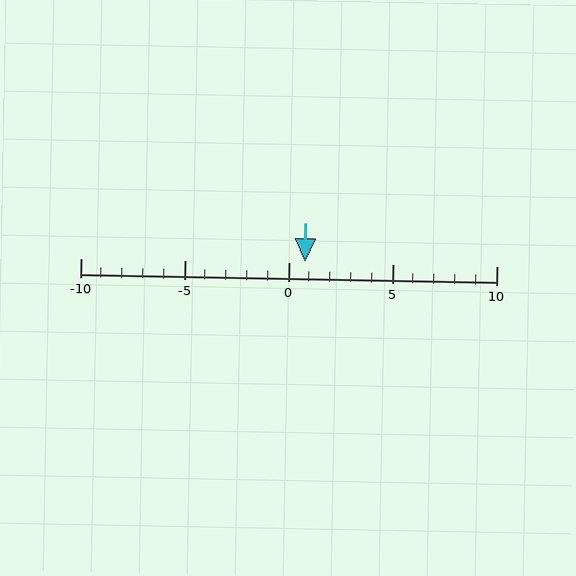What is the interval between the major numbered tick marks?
The major tick marks are spaced 5 units apart.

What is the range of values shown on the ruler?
The ruler shows values from -10 to 10.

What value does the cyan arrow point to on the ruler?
The cyan arrow points to approximately 1.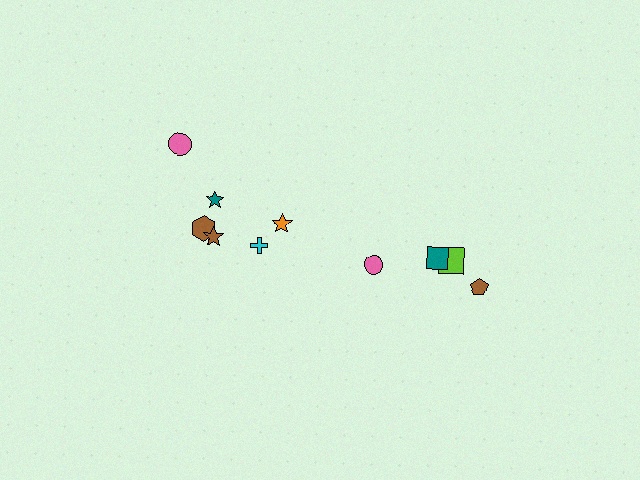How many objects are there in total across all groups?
There are 10 objects.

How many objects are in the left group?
There are 6 objects.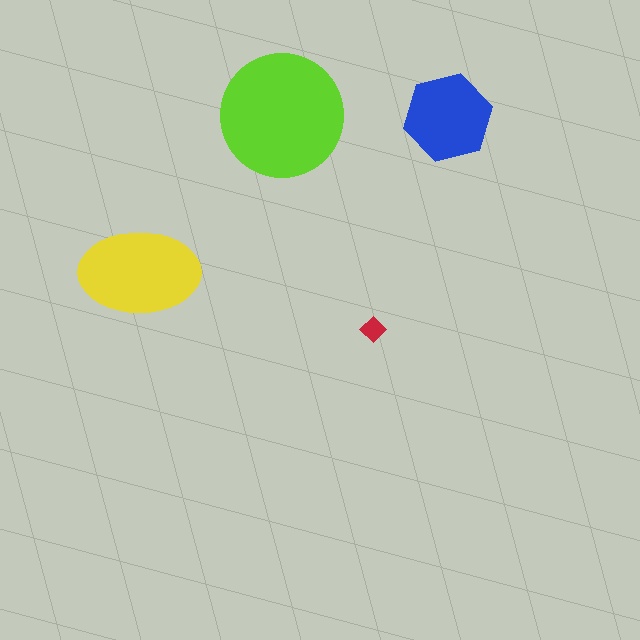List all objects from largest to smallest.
The lime circle, the yellow ellipse, the blue hexagon, the red diamond.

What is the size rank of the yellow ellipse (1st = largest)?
2nd.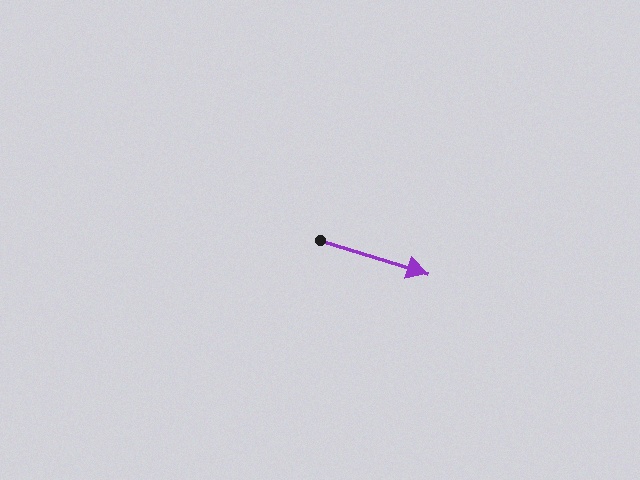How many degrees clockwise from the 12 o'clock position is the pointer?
Approximately 107 degrees.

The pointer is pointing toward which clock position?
Roughly 4 o'clock.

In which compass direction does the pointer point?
East.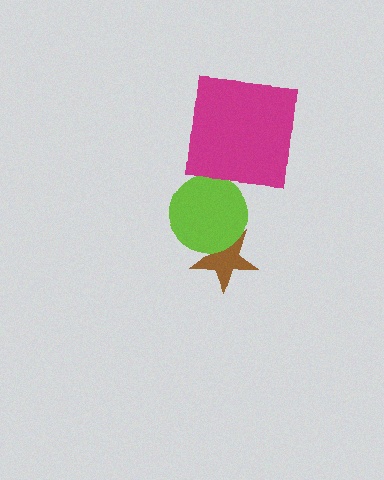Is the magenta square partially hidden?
No, no other shape covers it.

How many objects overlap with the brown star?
1 object overlaps with the brown star.